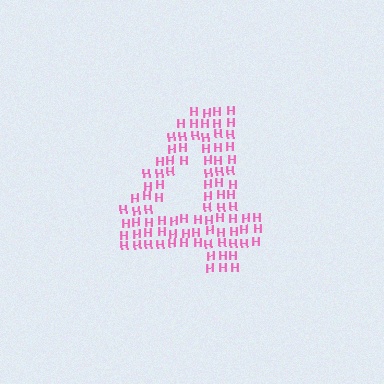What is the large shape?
The large shape is the digit 4.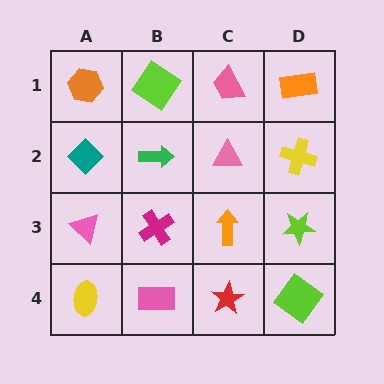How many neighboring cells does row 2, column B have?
4.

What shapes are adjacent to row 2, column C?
A pink trapezoid (row 1, column C), an orange arrow (row 3, column C), a green arrow (row 2, column B), a yellow cross (row 2, column D).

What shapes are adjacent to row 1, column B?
A green arrow (row 2, column B), an orange hexagon (row 1, column A), a pink trapezoid (row 1, column C).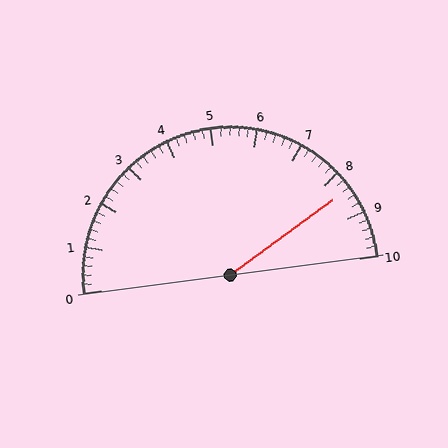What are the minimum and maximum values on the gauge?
The gauge ranges from 0 to 10.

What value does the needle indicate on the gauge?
The needle indicates approximately 8.4.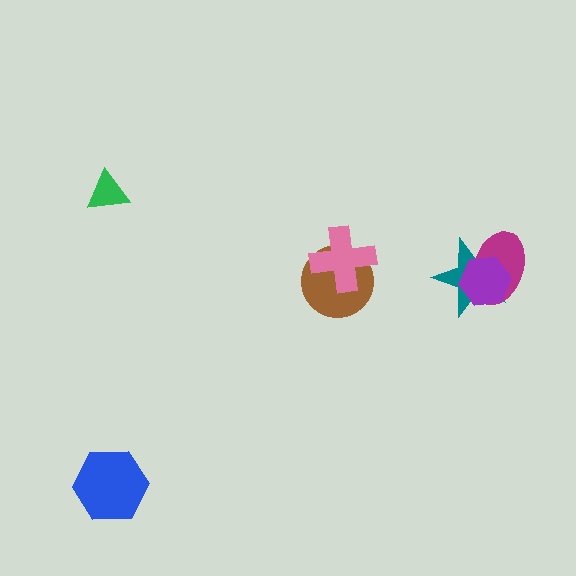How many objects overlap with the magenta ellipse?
2 objects overlap with the magenta ellipse.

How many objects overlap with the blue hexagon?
0 objects overlap with the blue hexagon.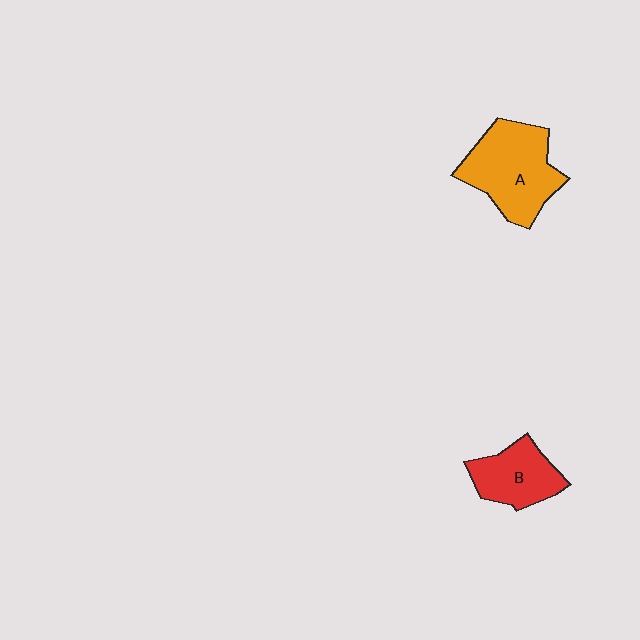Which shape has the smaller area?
Shape B (red).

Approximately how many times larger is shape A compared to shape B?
Approximately 1.6 times.